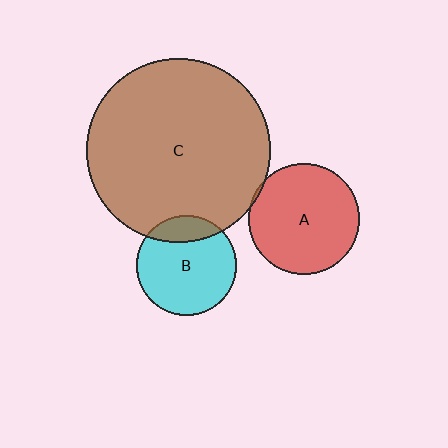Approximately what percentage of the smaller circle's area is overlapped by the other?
Approximately 20%.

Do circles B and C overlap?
Yes.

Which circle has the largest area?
Circle C (brown).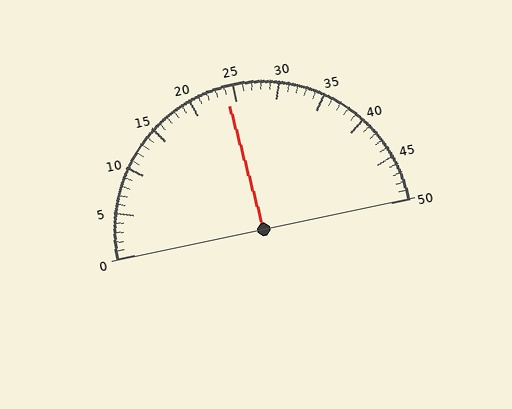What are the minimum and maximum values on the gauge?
The gauge ranges from 0 to 50.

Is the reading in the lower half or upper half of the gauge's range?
The reading is in the lower half of the range (0 to 50).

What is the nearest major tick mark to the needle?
The nearest major tick mark is 25.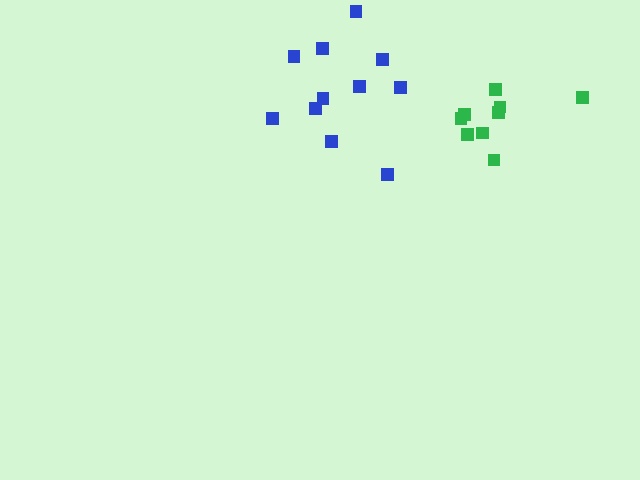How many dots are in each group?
Group 1: 9 dots, Group 2: 11 dots (20 total).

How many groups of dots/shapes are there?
There are 2 groups.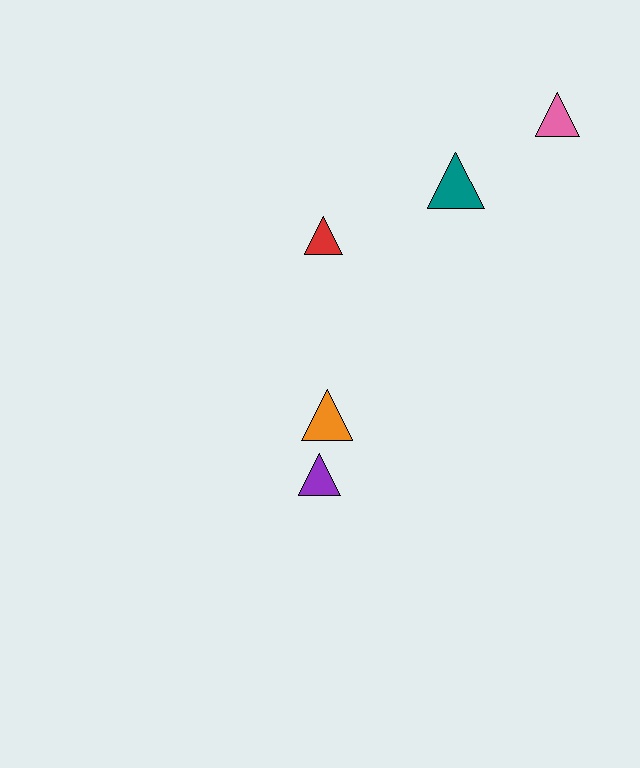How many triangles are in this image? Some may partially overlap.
There are 5 triangles.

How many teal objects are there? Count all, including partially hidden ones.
There is 1 teal object.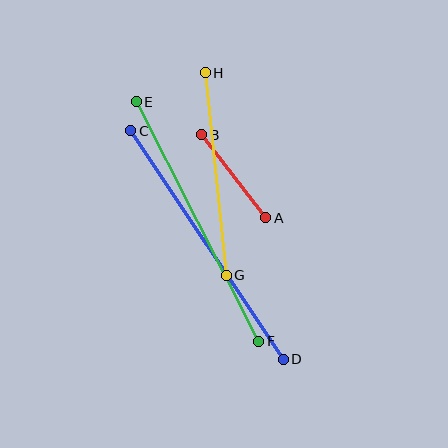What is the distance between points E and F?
The distance is approximately 269 pixels.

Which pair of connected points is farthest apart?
Points C and D are farthest apart.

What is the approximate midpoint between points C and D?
The midpoint is at approximately (207, 245) pixels.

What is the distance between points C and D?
The distance is approximately 275 pixels.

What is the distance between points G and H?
The distance is approximately 204 pixels.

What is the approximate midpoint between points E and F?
The midpoint is at approximately (197, 221) pixels.